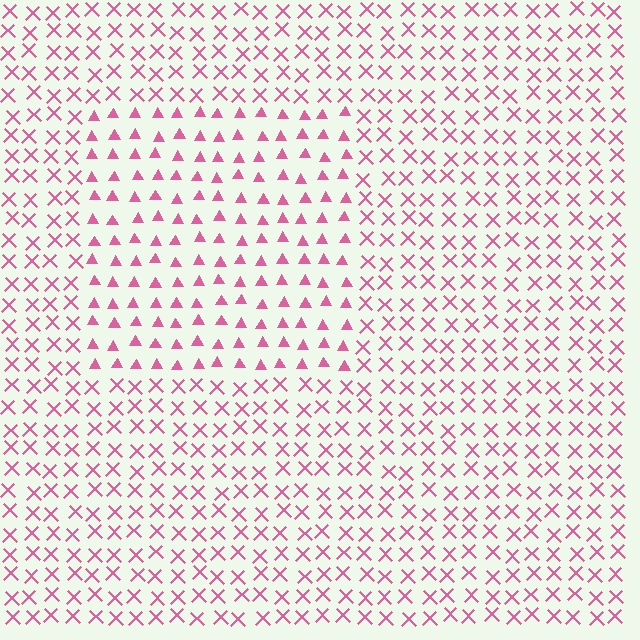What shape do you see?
I see a rectangle.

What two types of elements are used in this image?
The image uses triangles inside the rectangle region and X marks outside it.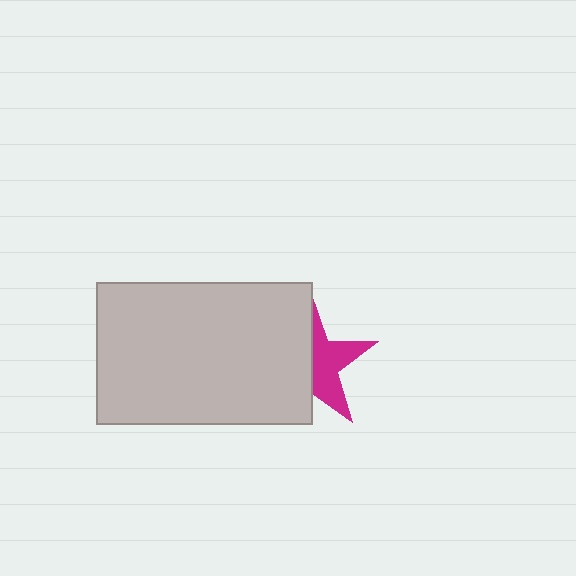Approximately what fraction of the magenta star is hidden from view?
Roughly 55% of the magenta star is hidden behind the light gray rectangle.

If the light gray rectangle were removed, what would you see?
You would see the complete magenta star.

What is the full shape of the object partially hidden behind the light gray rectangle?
The partially hidden object is a magenta star.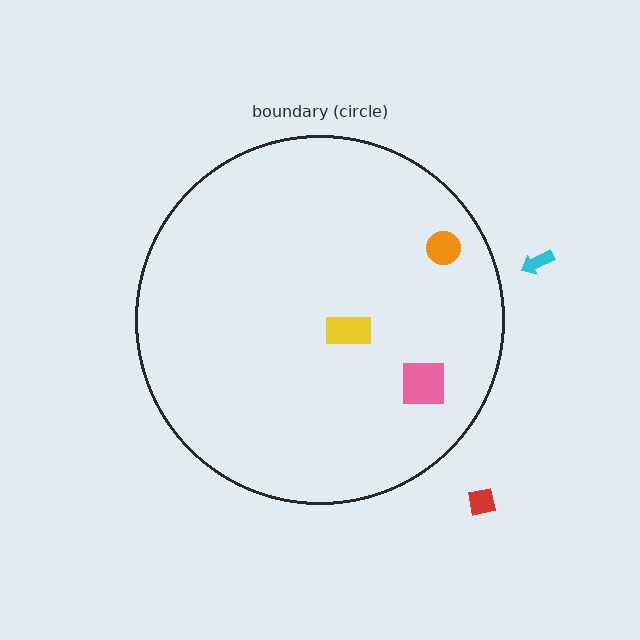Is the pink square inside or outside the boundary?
Inside.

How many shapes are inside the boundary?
3 inside, 2 outside.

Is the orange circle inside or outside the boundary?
Inside.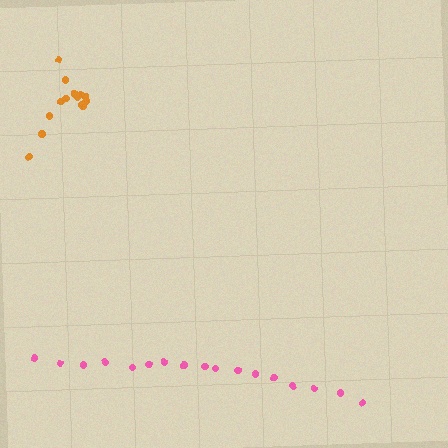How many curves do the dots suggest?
There are 2 distinct paths.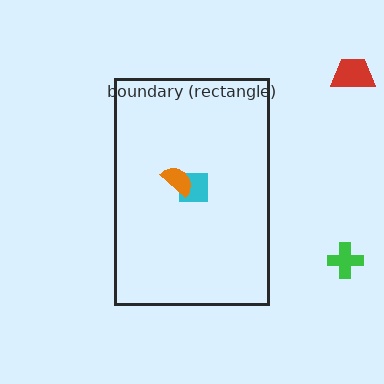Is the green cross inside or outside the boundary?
Outside.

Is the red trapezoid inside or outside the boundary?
Outside.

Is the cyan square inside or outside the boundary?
Inside.